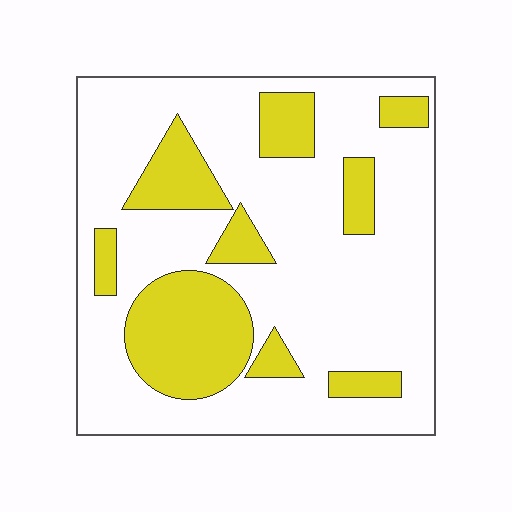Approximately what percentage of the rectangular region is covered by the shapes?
Approximately 25%.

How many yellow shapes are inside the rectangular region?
9.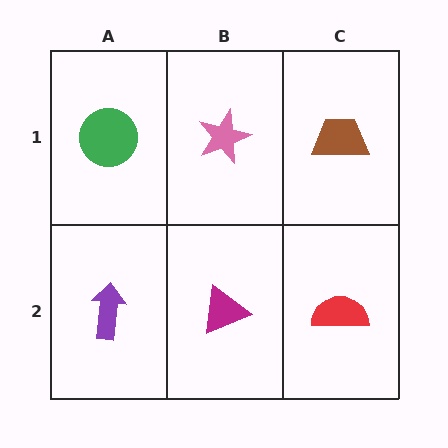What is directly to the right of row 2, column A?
A magenta triangle.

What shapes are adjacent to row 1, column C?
A red semicircle (row 2, column C), a pink star (row 1, column B).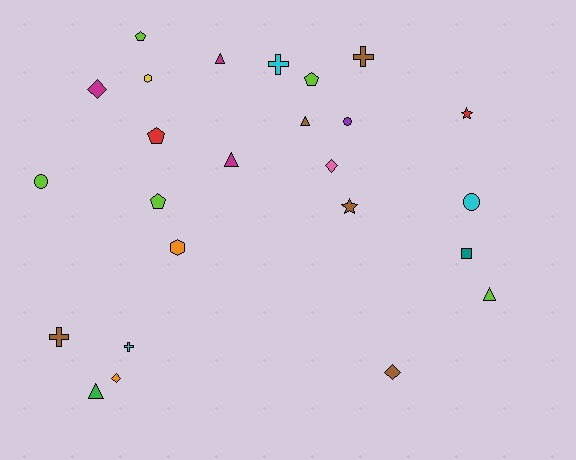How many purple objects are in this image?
There is 1 purple object.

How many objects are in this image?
There are 25 objects.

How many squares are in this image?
There is 1 square.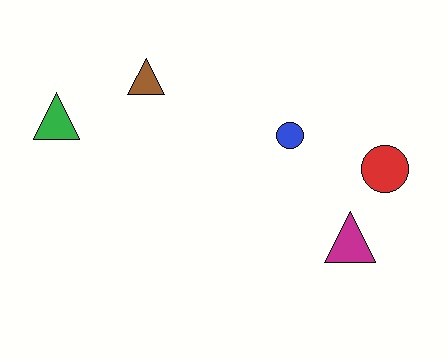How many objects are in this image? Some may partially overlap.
There are 5 objects.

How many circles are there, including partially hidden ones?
There are 2 circles.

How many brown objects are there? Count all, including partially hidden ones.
There is 1 brown object.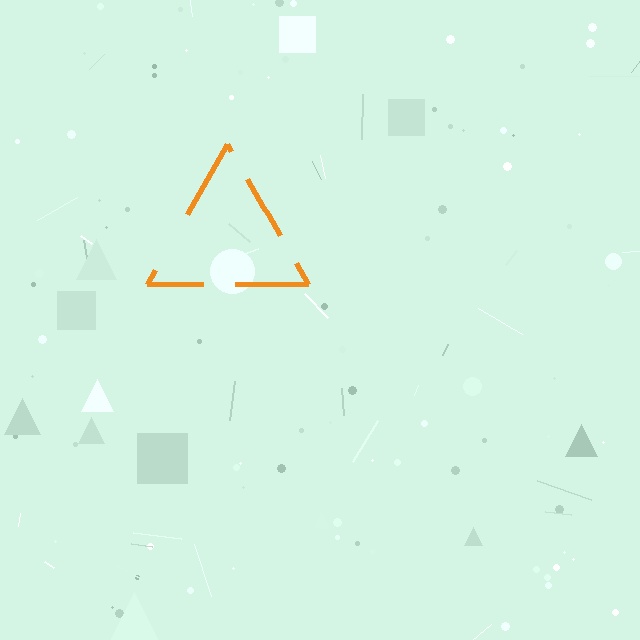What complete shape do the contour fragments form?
The contour fragments form a triangle.